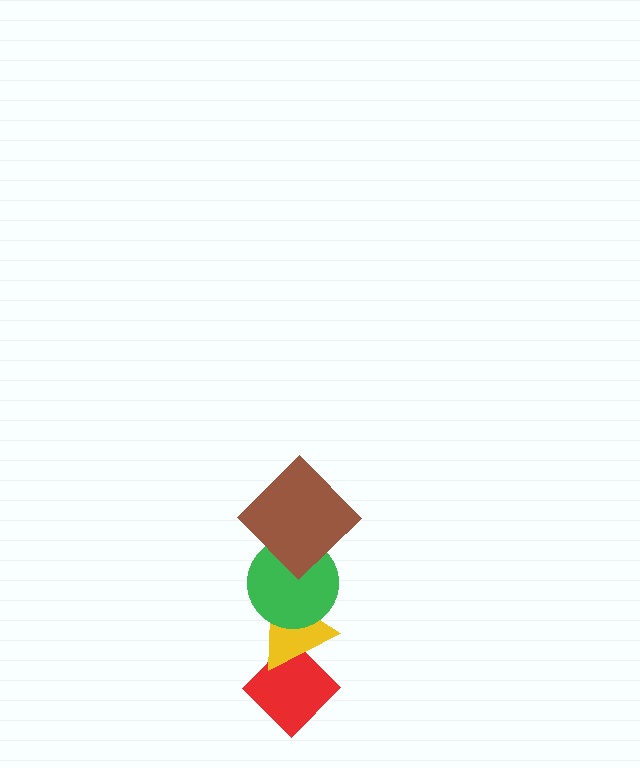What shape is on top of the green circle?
The brown diamond is on top of the green circle.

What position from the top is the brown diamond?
The brown diamond is 1st from the top.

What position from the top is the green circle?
The green circle is 2nd from the top.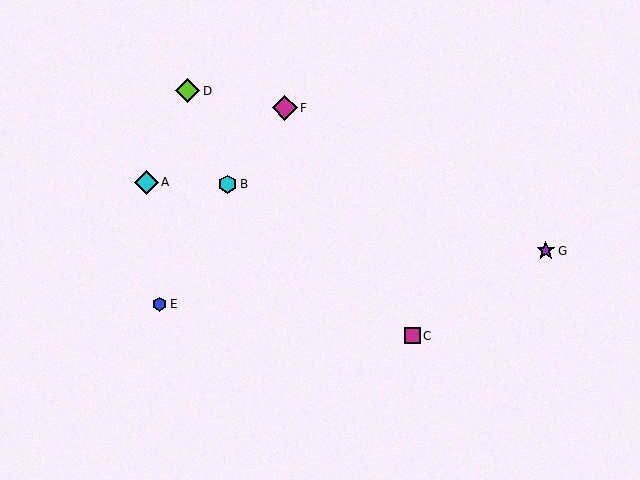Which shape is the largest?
The magenta diamond (labeled F) is the largest.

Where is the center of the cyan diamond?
The center of the cyan diamond is at (146, 182).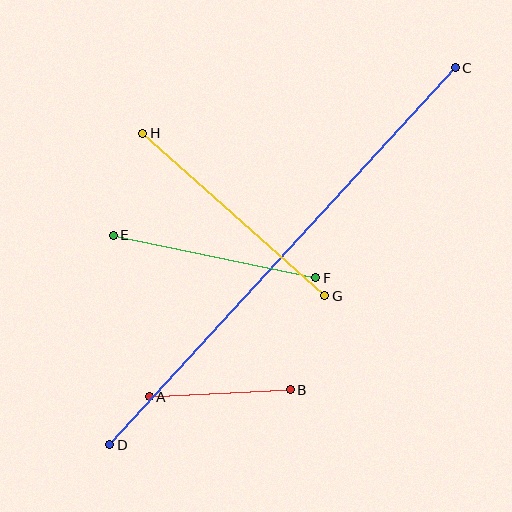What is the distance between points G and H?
The distance is approximately 244 pixels.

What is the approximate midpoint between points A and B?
The midpoint is at approximately (220, 393) pixels.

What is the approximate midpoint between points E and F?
The midpoint is at approximately (214, 257) pixels.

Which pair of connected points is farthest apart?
Points C and D are farthest apart.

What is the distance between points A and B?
The distance is approximately 141 pixels.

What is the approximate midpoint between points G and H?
The midpoint is at approximately (234, 215) pixels.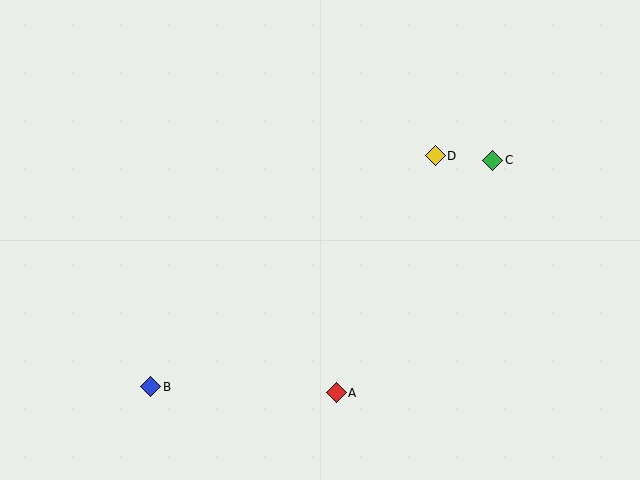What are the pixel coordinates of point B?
Point B is at (151, 387).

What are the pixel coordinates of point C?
Point C is at (493, 160).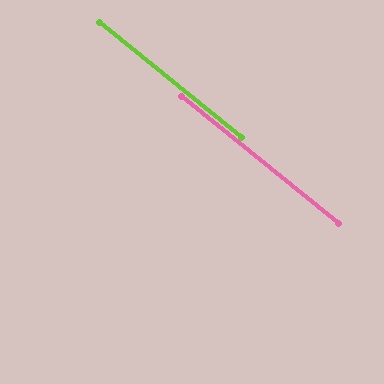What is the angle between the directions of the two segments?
Approximately 0 degrees.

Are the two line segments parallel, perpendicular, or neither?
Parallel — their directions differ by only 0.0°.